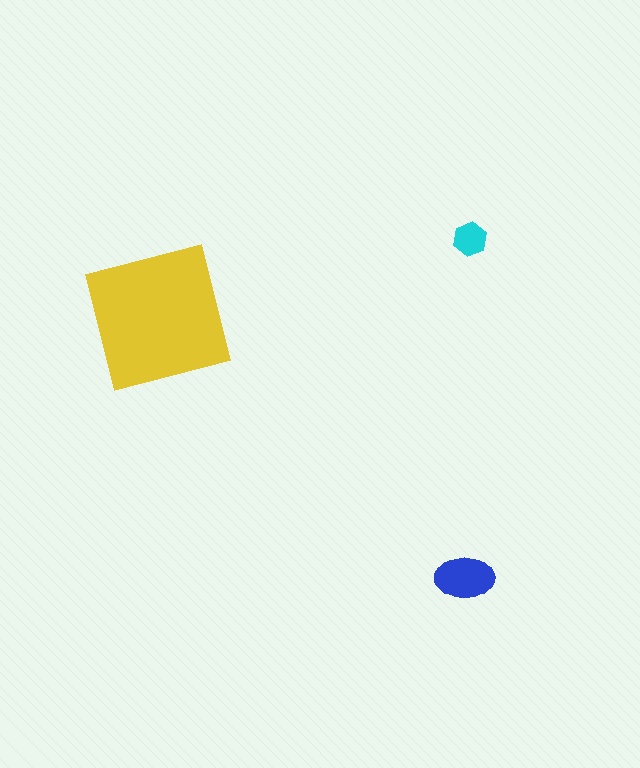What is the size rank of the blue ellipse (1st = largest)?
2nd.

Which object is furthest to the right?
The cyan hexagon is rightmost.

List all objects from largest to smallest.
The yellow square, the blue ellipse, the cyan hexagon.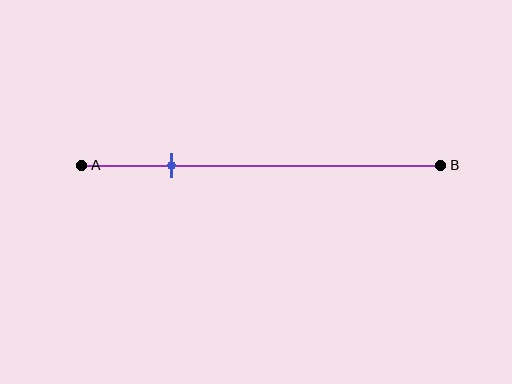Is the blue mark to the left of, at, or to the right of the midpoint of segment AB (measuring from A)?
The blue mark is to the left of the midpoint of segment AB.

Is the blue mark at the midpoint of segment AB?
No, the mark is at about 25% from A, not at the 50% midpoint.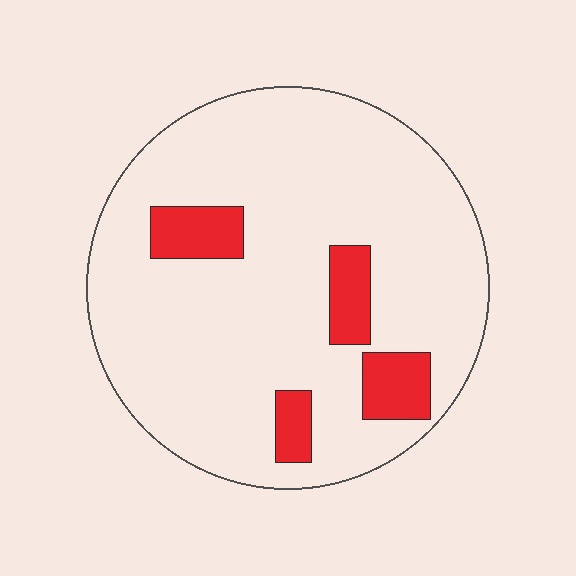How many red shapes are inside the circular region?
4.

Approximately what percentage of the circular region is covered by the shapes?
Approximately 15%.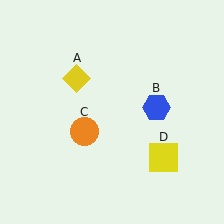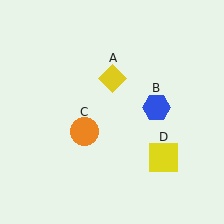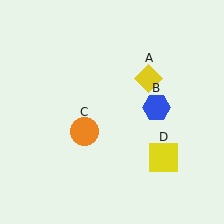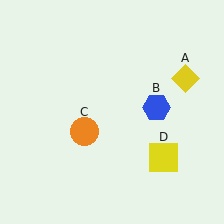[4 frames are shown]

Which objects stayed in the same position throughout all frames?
Blue hexagon (object B) and orange circle (object C) and yellow square (object D) remained stationary.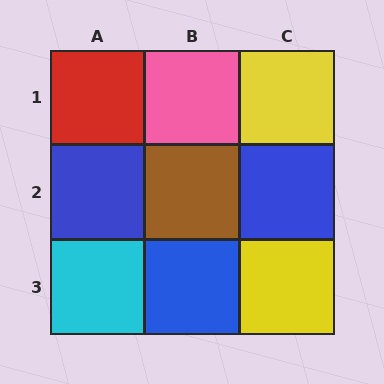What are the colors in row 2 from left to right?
Blue, brown, blue.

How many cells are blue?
3 cells are blue.